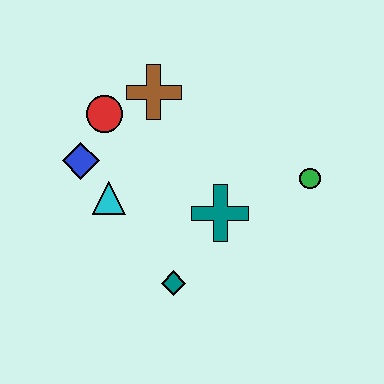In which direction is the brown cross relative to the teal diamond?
The brown cross is above the teal diamond.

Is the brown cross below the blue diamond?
No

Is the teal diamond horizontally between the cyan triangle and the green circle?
Yes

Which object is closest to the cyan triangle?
The blue diamond is closest to the cyan triangle.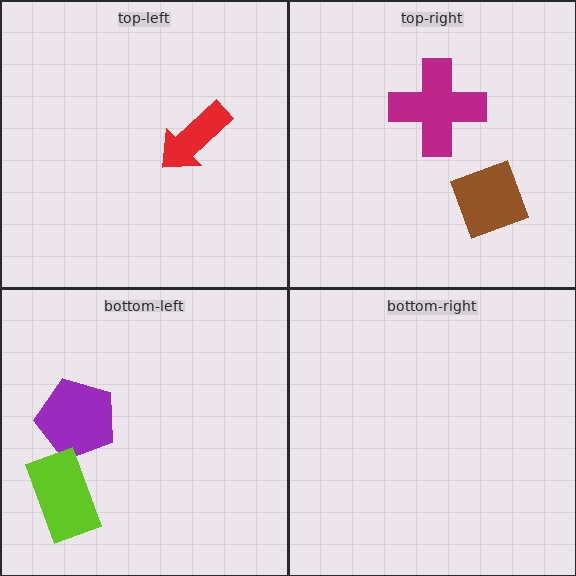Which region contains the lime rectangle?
The bottom-left region.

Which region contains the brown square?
The top-right region.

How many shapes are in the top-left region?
1.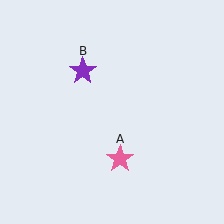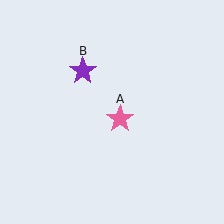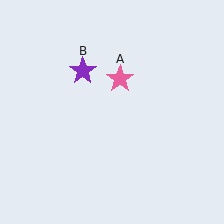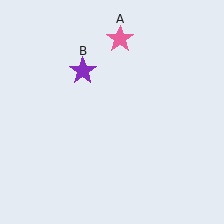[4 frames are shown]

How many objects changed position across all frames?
1 object changed position: pink star (object A).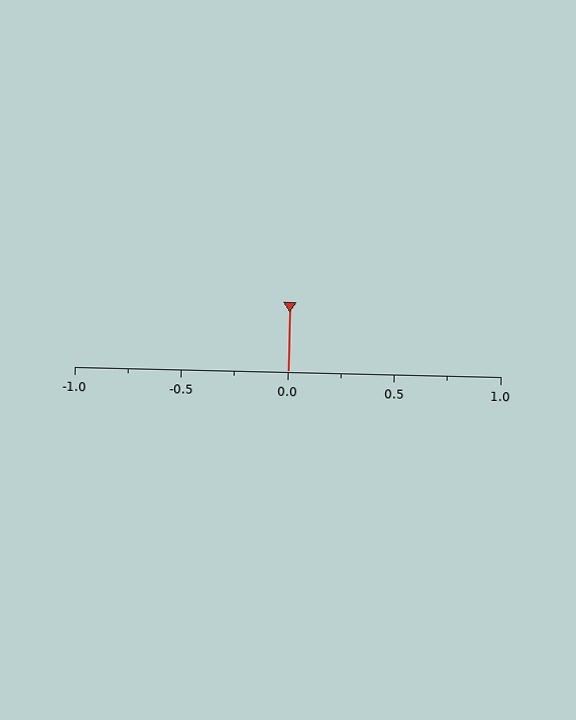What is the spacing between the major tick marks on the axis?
The major ticks are spaced 0.5 apart.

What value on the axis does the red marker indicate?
The marker indicates approximately 0.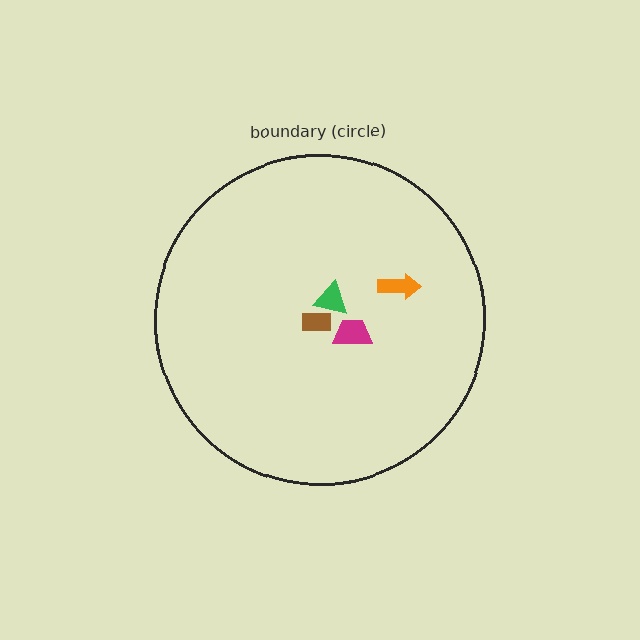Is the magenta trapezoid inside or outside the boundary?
Inside.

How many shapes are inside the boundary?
4 inside, 0 outside.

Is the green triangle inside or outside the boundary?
Inside.